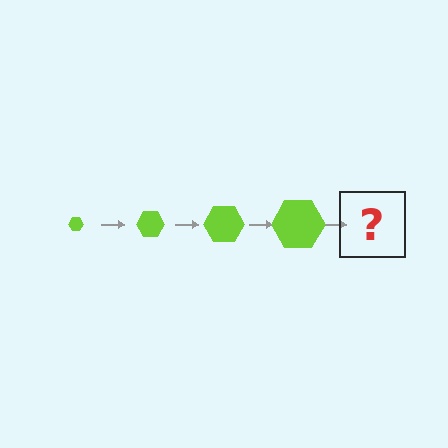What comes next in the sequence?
The next element should be a lime hexagon, larger than the previous one.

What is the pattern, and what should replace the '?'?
The pattern is that the hexagon gets progressively larger each step. The '?' should be a lime hexagon, larger than the previous one.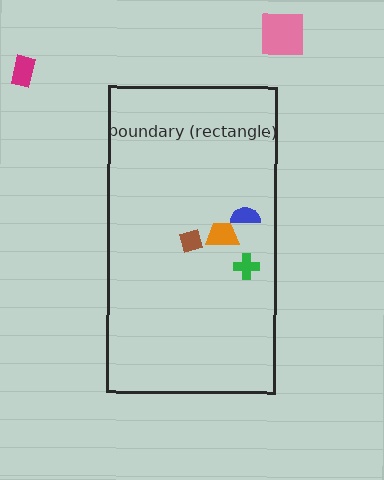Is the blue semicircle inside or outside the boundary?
Inside.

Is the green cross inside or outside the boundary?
Inside.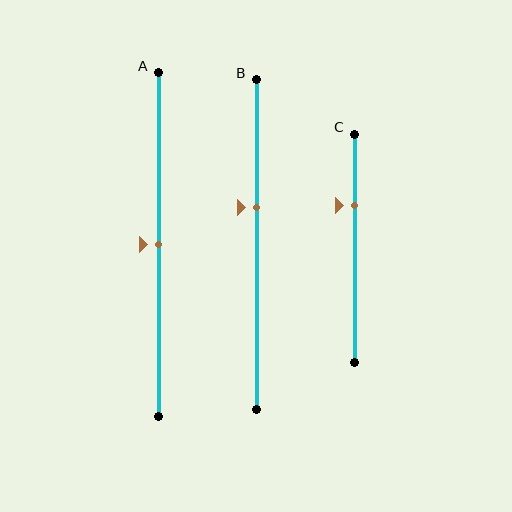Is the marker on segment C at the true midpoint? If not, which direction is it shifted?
No, the marker on segment C is shifted upward by about 19% of the segment length.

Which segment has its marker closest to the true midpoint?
Segment A has its marker closest to the true midpoint.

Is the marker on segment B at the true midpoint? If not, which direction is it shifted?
No, the marker on segment B is shifted upward by about 11% of the segment length.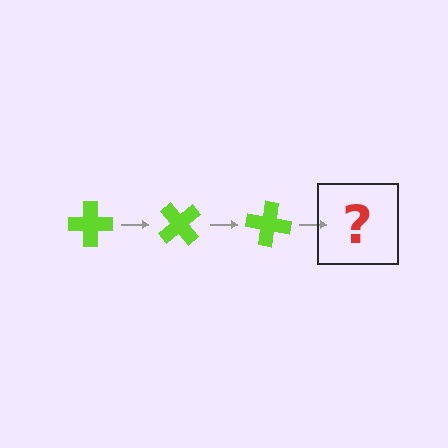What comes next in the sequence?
The next element should be a lime cross rotated 150 degrees.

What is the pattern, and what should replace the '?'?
The pattern is that the cross rotates 50 degrees each step. The '?' should be a lime cross rotated 150 degrees.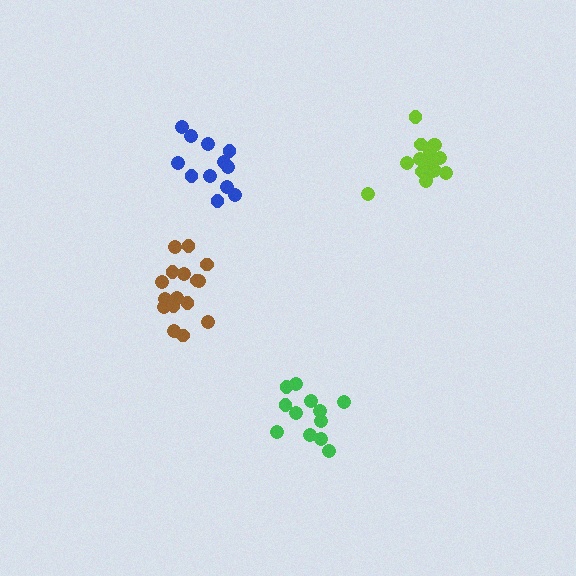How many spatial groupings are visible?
There are 4 spatial groupings.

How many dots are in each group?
Group 1: 12 dots, Group 2: 12 dots, Group 3: 18 dots, Group 4: 16 dots (58 total).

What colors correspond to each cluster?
The clusters are colored: green, blue, lime, brown.